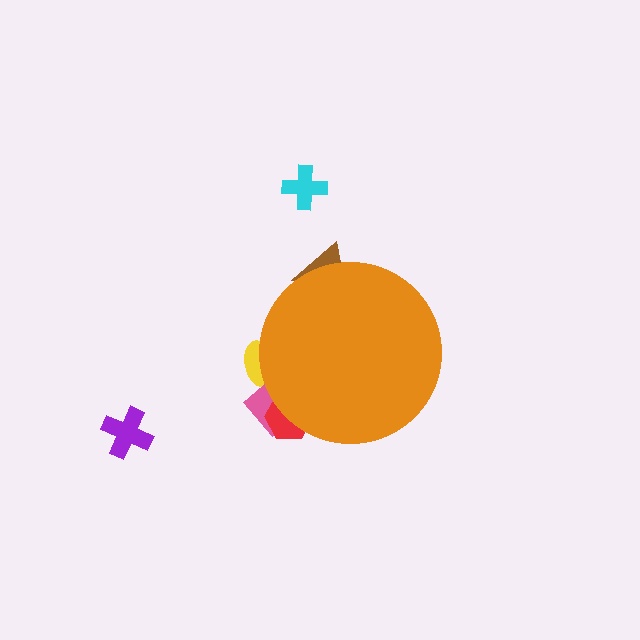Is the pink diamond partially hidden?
Yes, the pink diamond is partially hidden behind the orange circle.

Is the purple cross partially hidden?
No, the purple cross is fully visible.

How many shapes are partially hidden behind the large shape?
4 shapes are partially hidden.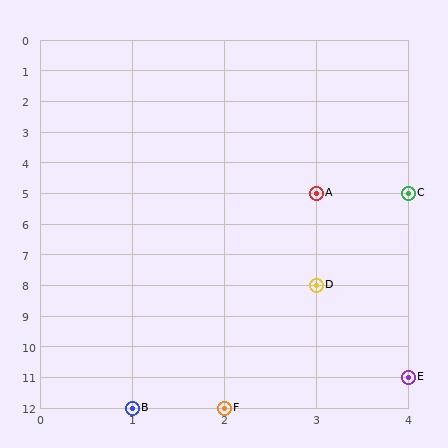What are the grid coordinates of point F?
Point F is at grid coordinates (2, 12).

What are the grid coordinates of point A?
Point A is at grid coordinates (3, 5).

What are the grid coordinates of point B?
Point B is at grid coordinates (1, 12).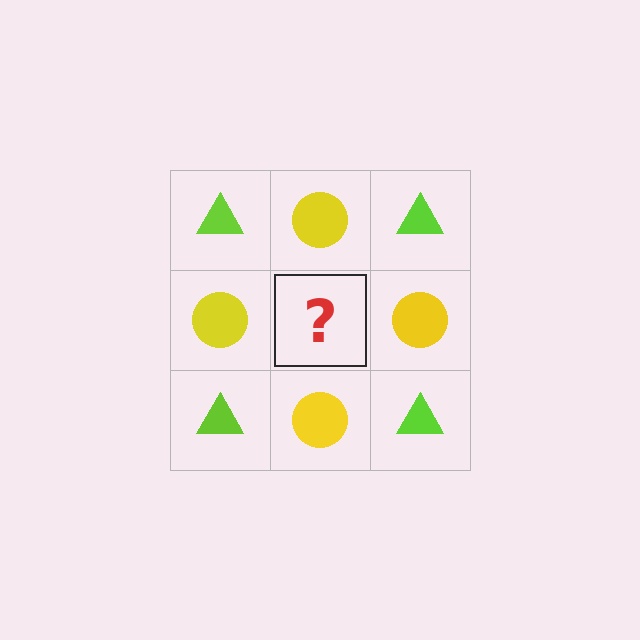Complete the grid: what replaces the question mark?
The question mark should be replaced with a lime triangle.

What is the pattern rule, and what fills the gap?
The rule is that it alternates lime triangle and yellow circle in a checkerboard pattern. The gap should be filled with a lime triangle.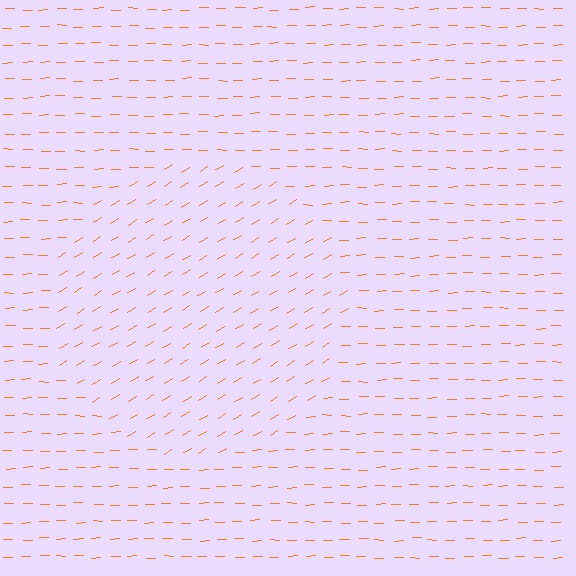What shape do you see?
I see a circle.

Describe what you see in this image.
The image is filled with small orange line segments. A circle region in the image has lines oriented differently from the surrounding lines, creating a visible texture boundary.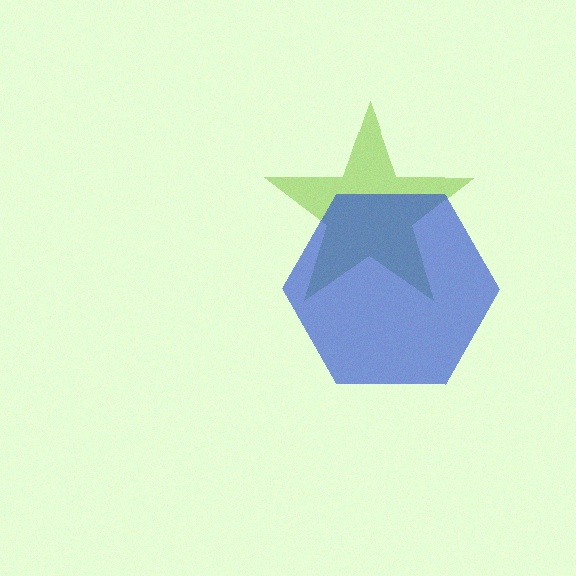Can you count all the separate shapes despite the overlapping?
Yes, there are 2 separate shapes.